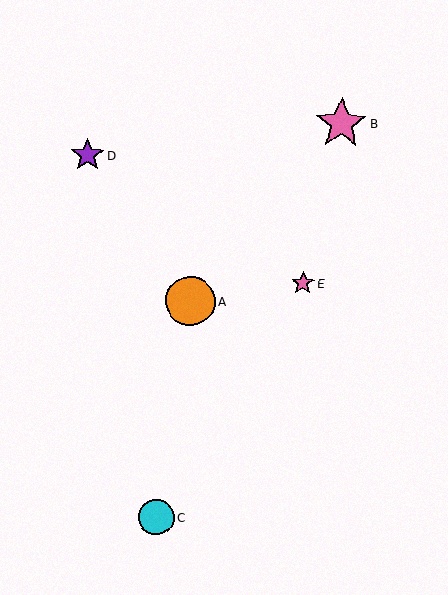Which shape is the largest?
The pink star (labeled B) is the largest.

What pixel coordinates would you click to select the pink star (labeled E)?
Click at (303, 283) to select the pink star E.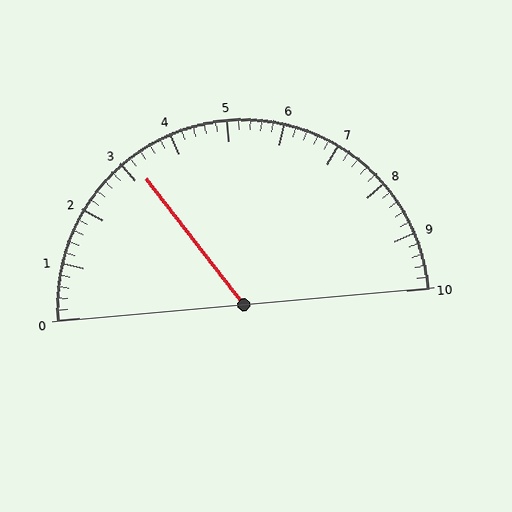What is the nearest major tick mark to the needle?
The nearest major tick mark is 3.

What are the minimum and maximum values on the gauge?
The gauge ranges from 0 to 10.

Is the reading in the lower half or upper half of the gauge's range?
The reading is in the lower half of the range (0 to 10).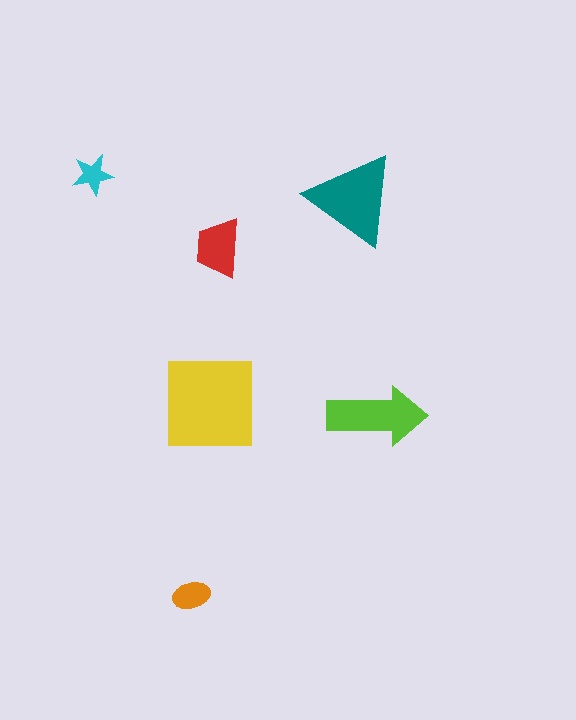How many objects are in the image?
There are 6 objects in the image.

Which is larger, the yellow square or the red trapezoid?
The yellow square.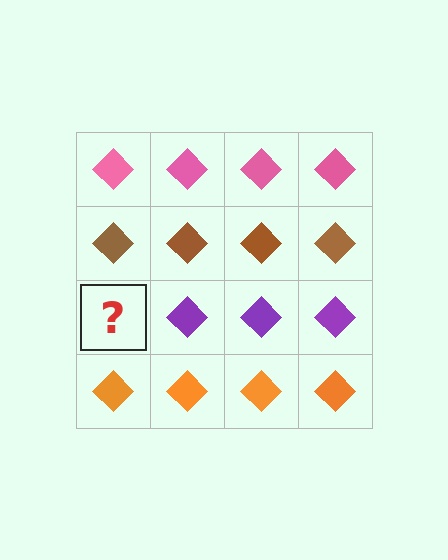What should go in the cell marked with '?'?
The missing cell should contain a purple diamond.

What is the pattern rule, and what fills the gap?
The rule is that each row has a consistent color. The gap should be filled with a purple diamond.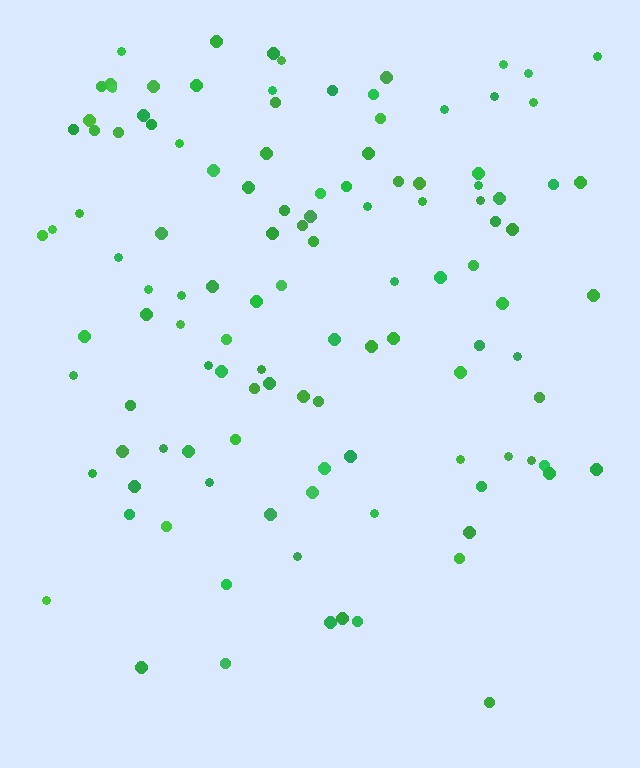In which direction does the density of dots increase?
From bottom to top, with the top side densest.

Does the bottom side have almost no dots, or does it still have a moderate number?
Still a moderate number, just noticeably fewer than the top.